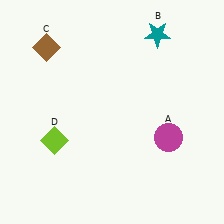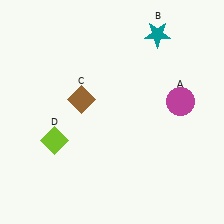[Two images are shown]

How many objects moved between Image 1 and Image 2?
2 objects moved between the two images.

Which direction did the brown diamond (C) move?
The brown diamond (C) moved down.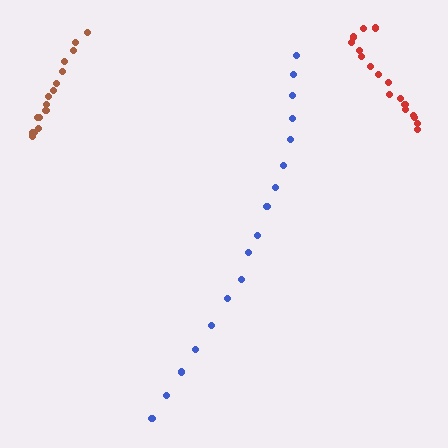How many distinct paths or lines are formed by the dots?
There are 3 distinct paths.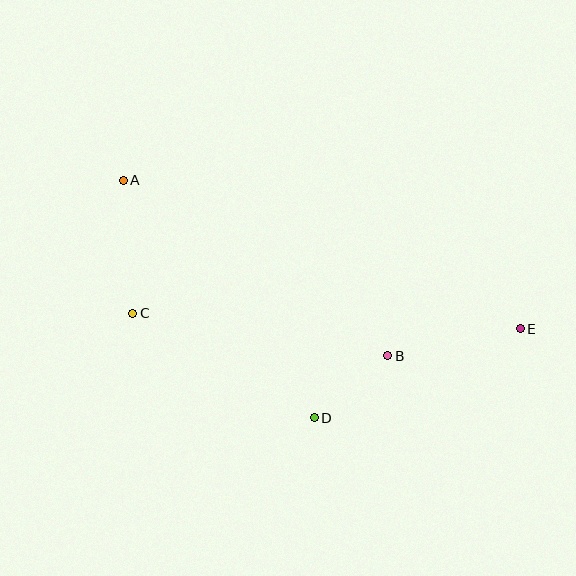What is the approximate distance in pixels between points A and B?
The distance between A and B is approximately 318 pixels.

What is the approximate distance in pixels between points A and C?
The distance between A and C is approximately 133 pixels.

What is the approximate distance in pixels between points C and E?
The distance between C and E is approximately 388 pixels.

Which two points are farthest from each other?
Points A and E are farthest from each other.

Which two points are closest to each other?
Points B and D are closest to each other.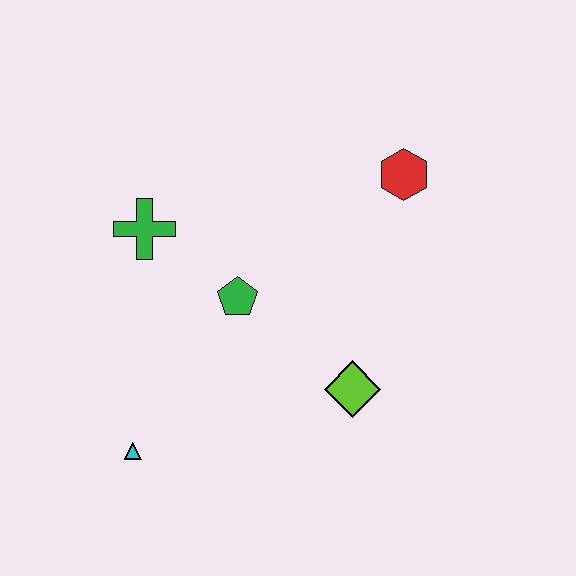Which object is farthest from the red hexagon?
The cyan triangle is farthest from the red hexagon.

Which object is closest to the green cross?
The green pentagon is closest to the green cross.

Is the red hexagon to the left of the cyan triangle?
No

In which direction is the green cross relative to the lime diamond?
The green cross is to the left of the lime diamond.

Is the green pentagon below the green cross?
Yes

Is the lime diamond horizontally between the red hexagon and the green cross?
Yes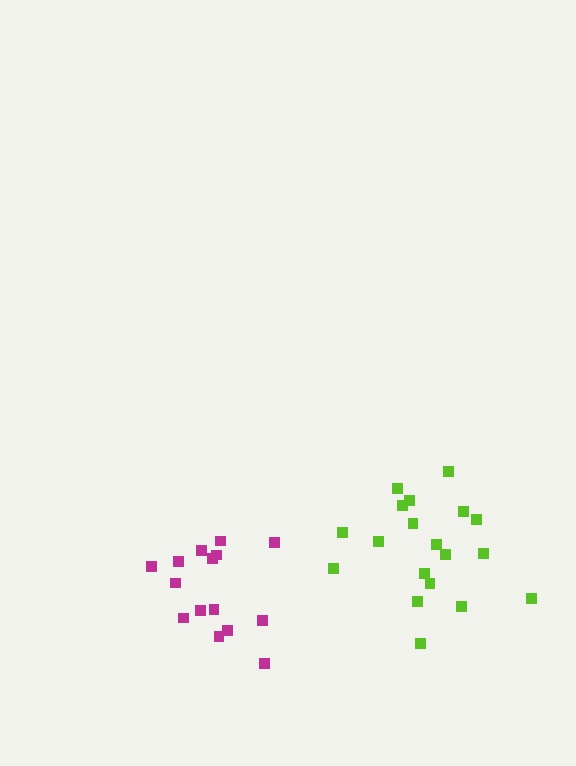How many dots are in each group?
Group 1: 15 dots, Group 2: 19 dots (34 total).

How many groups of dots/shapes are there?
There are 2 groups.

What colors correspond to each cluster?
The clusters are colored: magenta, lime.